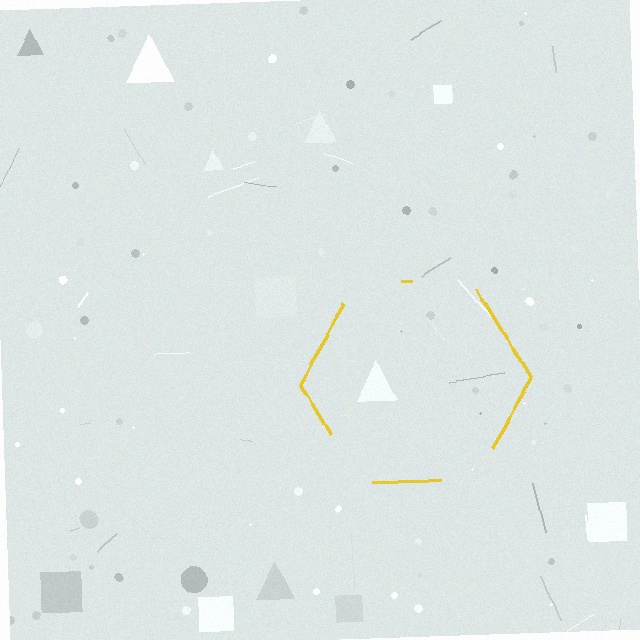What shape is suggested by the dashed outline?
The dashed outline suggests a hexagon.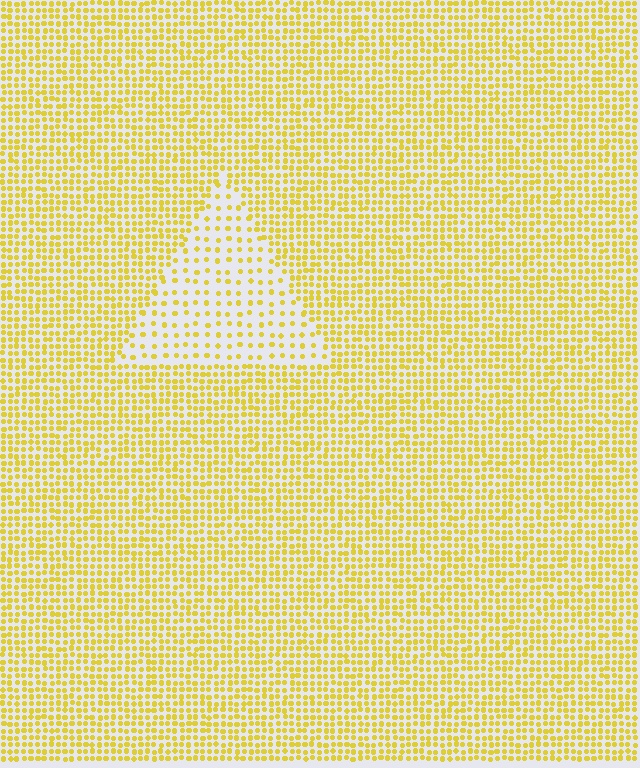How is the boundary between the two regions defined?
The boundary is defined by a change in element density (approximately 2.4x ratio). All elements are the same color, size, and shape.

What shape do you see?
I see a triangle.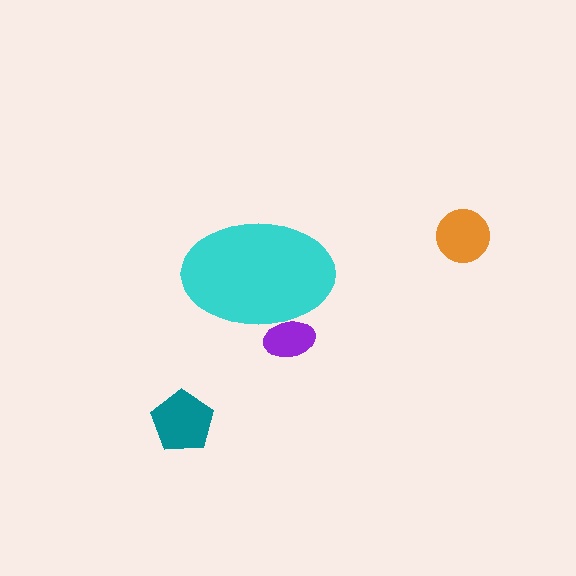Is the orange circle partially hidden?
No, the orange circle is fully visible.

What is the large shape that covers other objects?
A cyan ellipse.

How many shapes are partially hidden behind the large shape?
1 shape is partially hidden.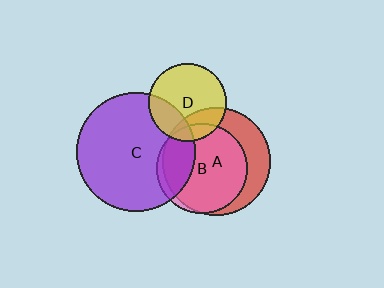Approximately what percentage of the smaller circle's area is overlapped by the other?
Approximately 20%.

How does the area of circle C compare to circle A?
Approximately 1.2 times.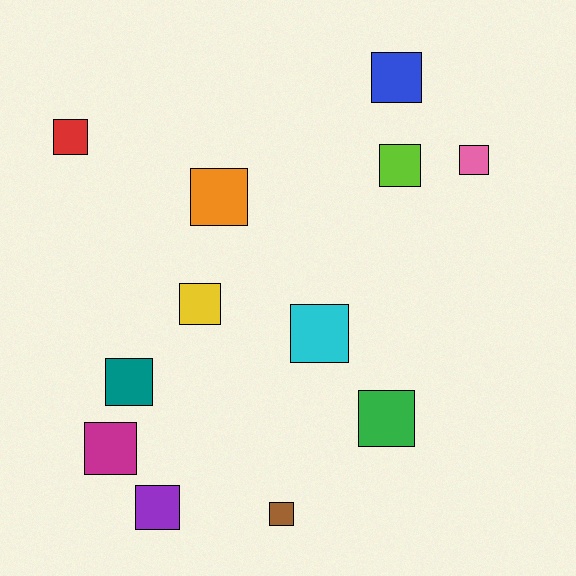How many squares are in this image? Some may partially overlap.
There are 12 squares.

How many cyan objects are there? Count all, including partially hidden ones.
There is 1 cyan object.